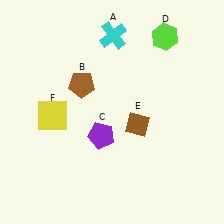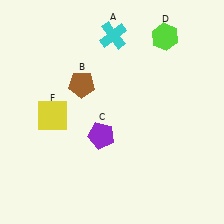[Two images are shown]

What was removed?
The brown diamond (E) was removed in Image 2.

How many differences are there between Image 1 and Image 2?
There is 1 difference between the two images.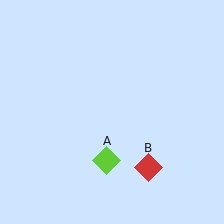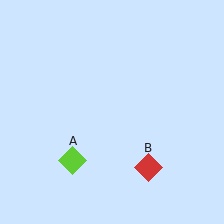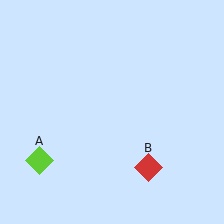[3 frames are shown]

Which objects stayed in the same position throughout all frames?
Red diamond (object B) remained stationary.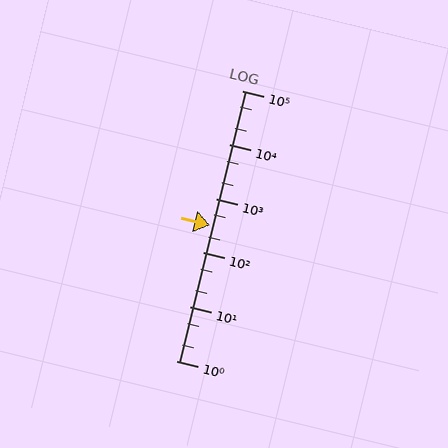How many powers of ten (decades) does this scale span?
The scale spans 5 decades, from 1 to 100000.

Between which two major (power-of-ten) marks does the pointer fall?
The pointer is between 100 and 1000.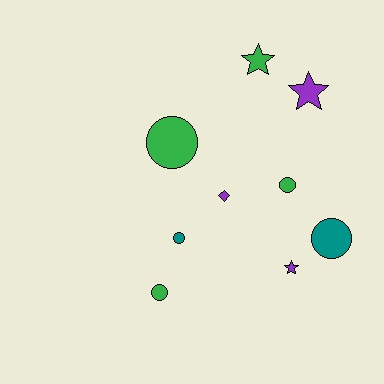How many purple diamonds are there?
There is 1 purple diamond.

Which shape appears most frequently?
Circle, with 5 objects.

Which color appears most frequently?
Green, with 4 objects.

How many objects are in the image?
There are 9 objects.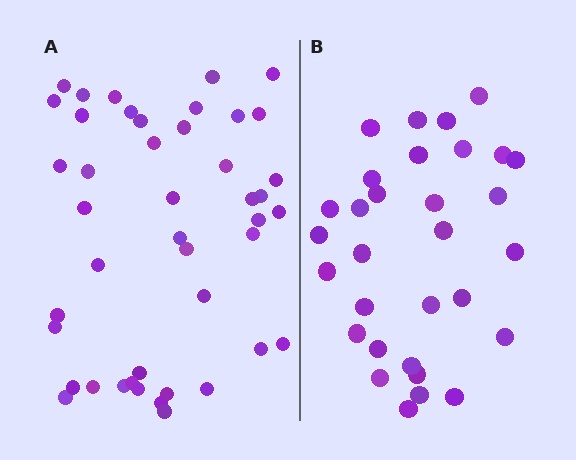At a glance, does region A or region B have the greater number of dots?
Region A (the left region) has more dots.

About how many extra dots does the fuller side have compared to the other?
Region A has approximately 15 more dots than region B.